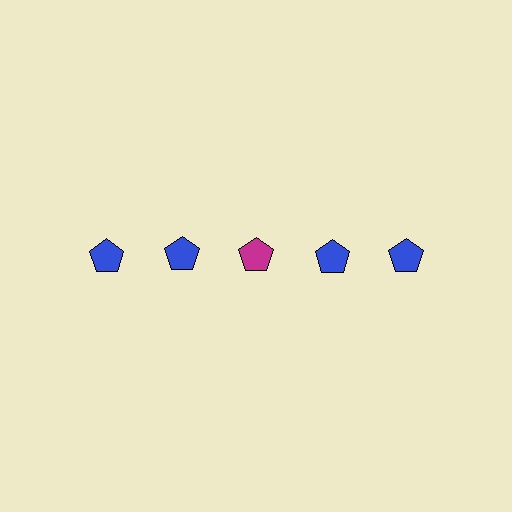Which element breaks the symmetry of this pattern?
The magenta pentagon in the top row, center column breaks the symmetry. All other shapes are blue pentagons.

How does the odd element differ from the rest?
It has a different color: magenta instead of blue.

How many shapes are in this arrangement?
There are 5 shapes arranged in a grid pattern.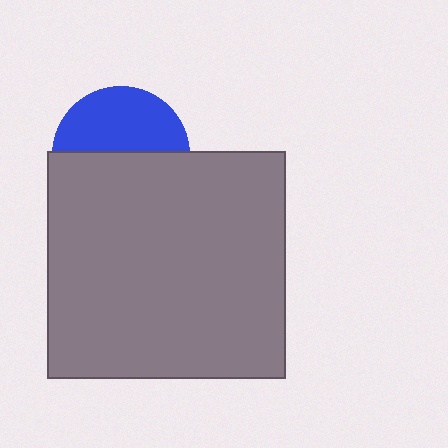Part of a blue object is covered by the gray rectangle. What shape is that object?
It is a circle.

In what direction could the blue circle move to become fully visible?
The blue circle could move up. That would shift it out from behind the gray rectangle entirely.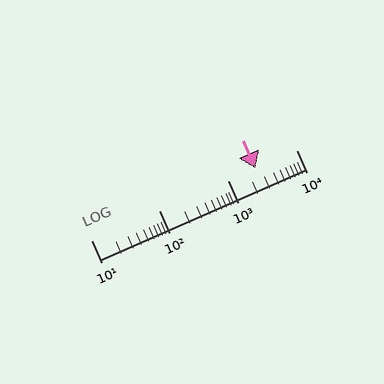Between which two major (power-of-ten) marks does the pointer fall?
The pointer is between 1000 and 10000.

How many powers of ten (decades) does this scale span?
The scale spans 3 decades, from 10 to 10000.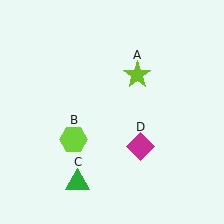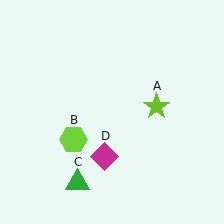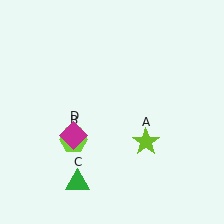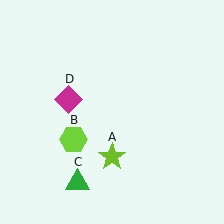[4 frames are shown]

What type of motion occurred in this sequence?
The lime star (object A), magenta diamond (object D) rotated clockwise around the center of the scene.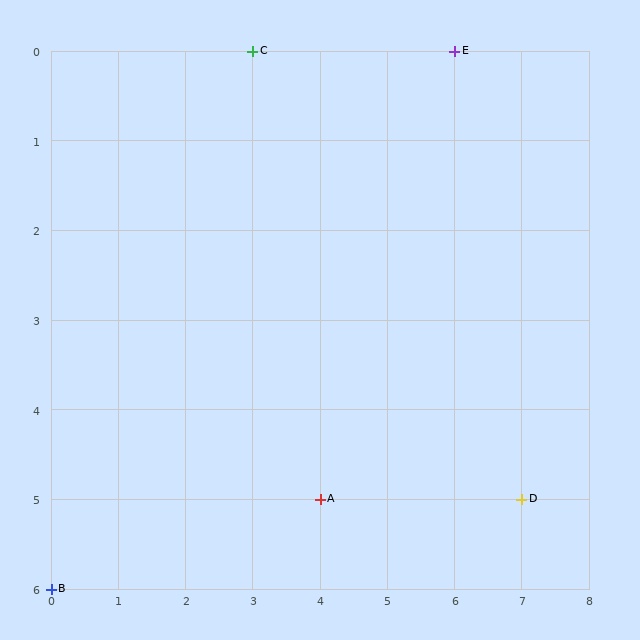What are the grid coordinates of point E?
Point E is at grid coordinates (6, 0).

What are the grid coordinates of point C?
Point C is at grid coordinates (3, 0).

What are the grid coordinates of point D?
Point D is at grid coordinates (7, 5).